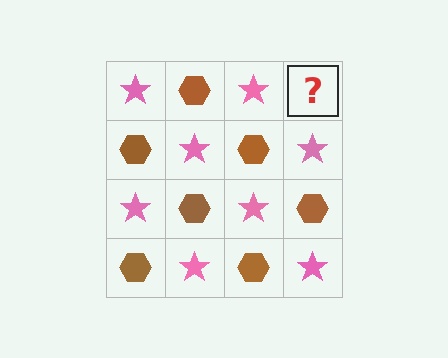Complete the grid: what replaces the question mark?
The question mark should be replaced with a brown hexagon.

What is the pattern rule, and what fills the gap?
The rule is that it alternates pink star and brown hexagon in a checkerboard pattern. The gap should be filled with a brown hexagon.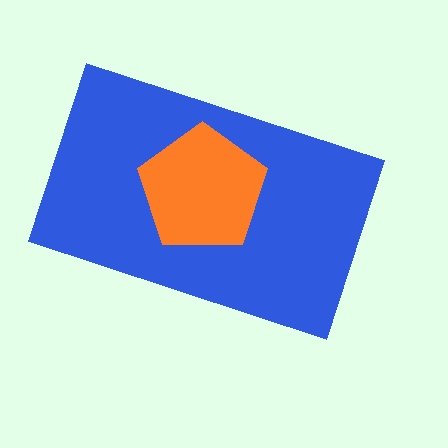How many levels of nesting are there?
2.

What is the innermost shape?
The orange pentagon.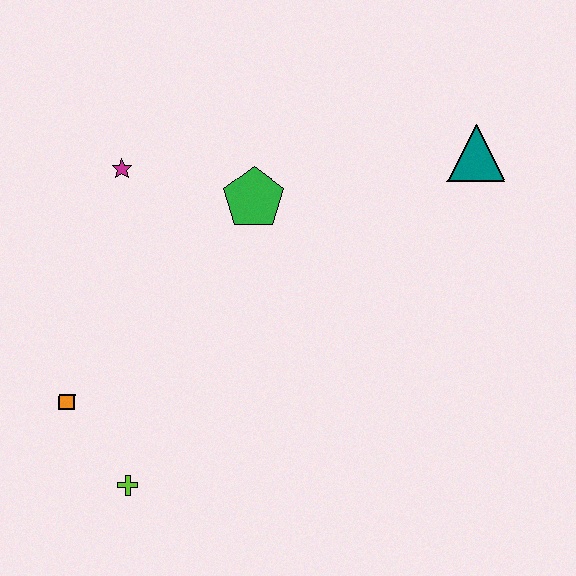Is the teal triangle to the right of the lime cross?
Yes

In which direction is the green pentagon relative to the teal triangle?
The green pentagon is to the left of the teal triangle.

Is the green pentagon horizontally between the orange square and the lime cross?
No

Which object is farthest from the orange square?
The teal triangle is farthest from the orange square.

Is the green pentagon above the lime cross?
Yes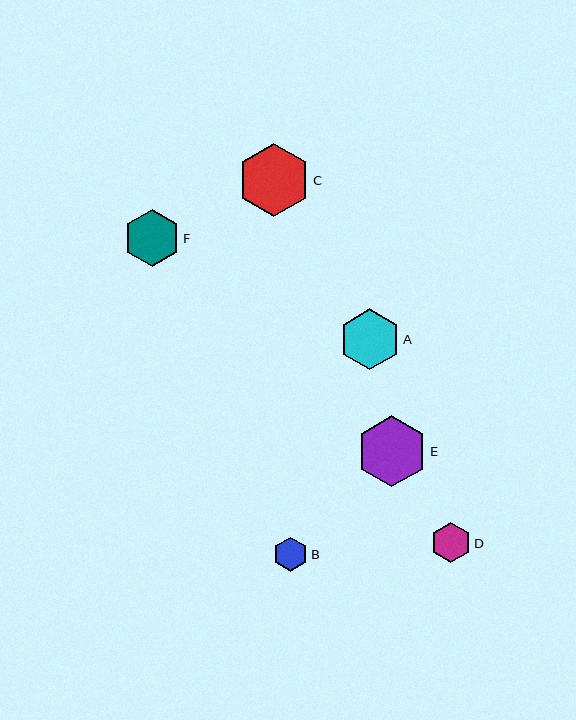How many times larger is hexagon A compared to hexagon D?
Hexagon A is approximately 1.5 times the size of hexagon D.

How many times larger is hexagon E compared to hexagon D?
Hexagon E is approximately 1.7 times the size of hexagon D.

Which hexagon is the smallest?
Hexagon B is the smallest with a size of approximately 34 pixels.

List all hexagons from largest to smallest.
From largest to smallest: C, E, A, F, D, B.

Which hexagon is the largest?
Hexagon C is the largest with a size of approximately 72 pixels.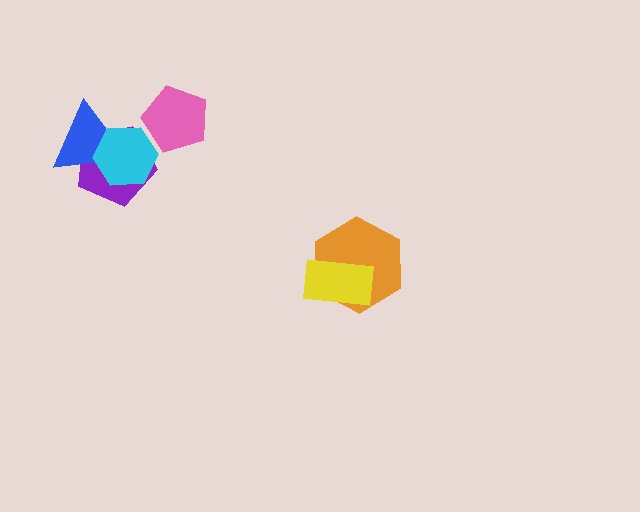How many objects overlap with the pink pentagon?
0 objects overlap with the pink pentagon.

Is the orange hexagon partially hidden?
Yes, it is partially covered by another shape.